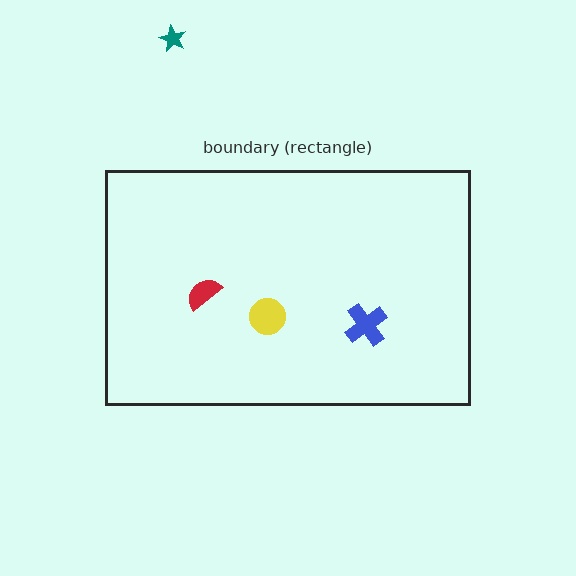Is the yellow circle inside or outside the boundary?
Inside.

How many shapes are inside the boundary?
3 inside, 1 outside.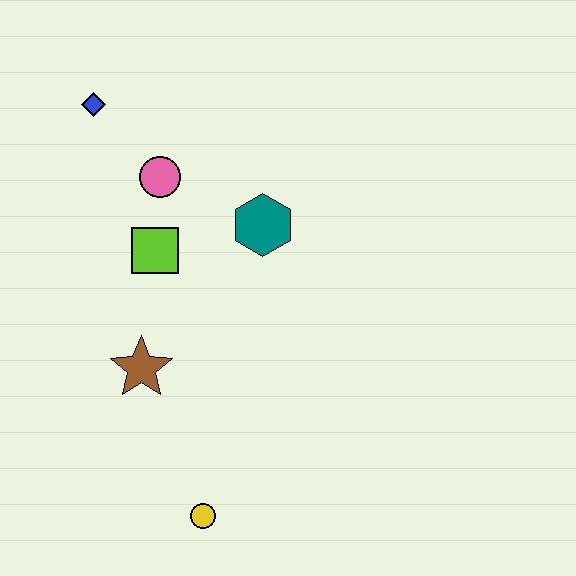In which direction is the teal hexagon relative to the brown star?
The teal hexagon is above the brown star.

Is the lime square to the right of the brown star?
Yes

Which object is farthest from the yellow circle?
The blue diamond is farthest from the yellow circle.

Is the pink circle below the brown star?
No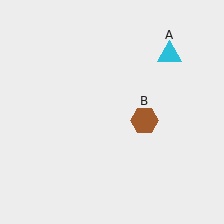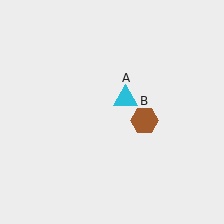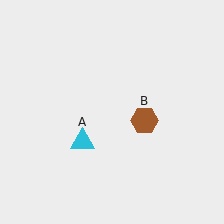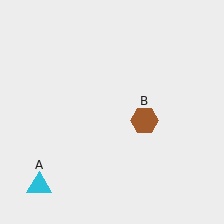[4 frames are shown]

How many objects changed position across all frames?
1 object changed position: cyan triangle (object A).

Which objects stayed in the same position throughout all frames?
Brown hexagon (object B) remained stationary.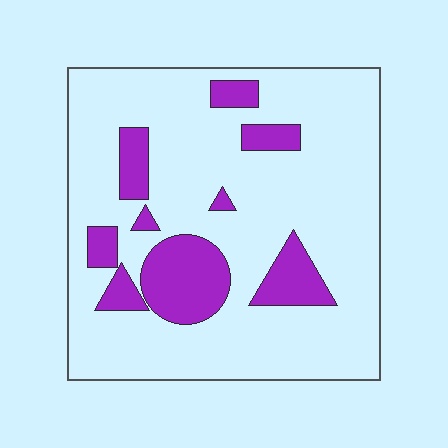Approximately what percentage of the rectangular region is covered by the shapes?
Approximately 20%.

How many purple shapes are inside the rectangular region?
9.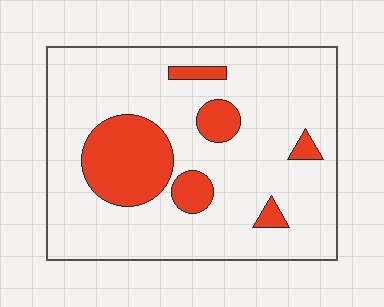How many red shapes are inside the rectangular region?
6.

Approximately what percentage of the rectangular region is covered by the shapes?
Approximately 20%.